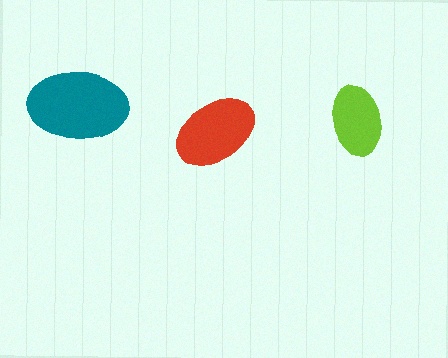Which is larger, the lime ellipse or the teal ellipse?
The teal one.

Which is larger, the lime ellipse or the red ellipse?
The red one.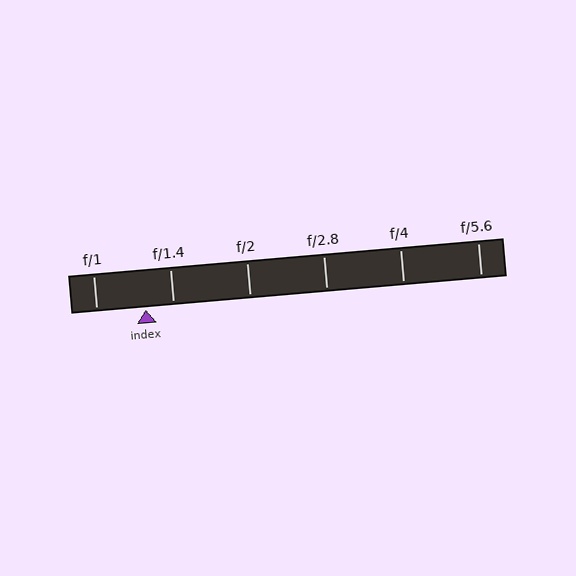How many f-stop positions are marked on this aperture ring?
There are 6 f-stop positions marked.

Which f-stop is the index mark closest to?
The index mark is closest to f/1.4.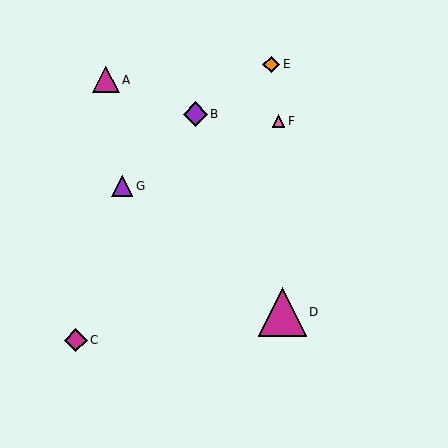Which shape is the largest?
The magenta triangle (labeled D) is the largest.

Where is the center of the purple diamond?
The center of the purple diamond is at (195, 114).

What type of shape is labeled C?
Shape C is a magenta diamond.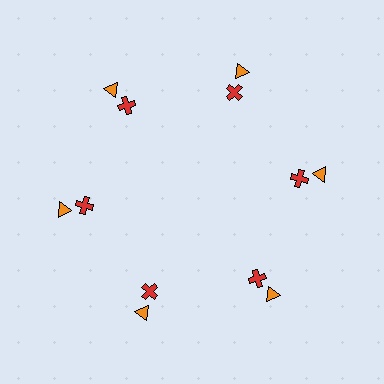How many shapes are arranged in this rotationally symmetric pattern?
There are 12 shapes, arranged in 6 groups of 2.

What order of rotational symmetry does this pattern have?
This pattern has 6-fold rotational symmetry.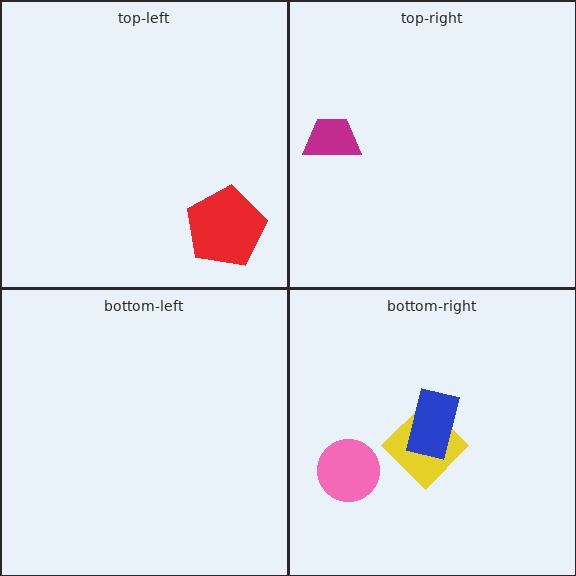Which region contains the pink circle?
The bottom-right region.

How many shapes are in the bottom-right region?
3.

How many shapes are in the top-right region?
1.